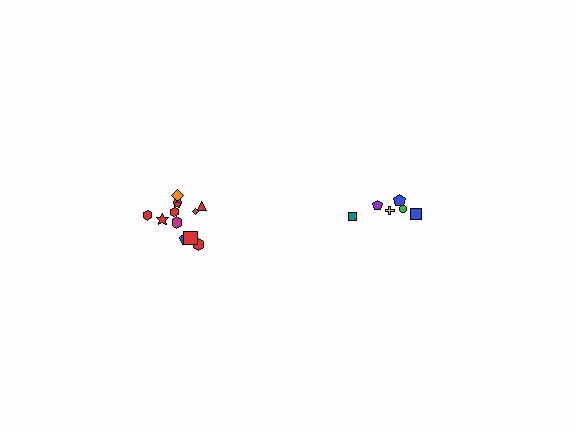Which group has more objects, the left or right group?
The left group.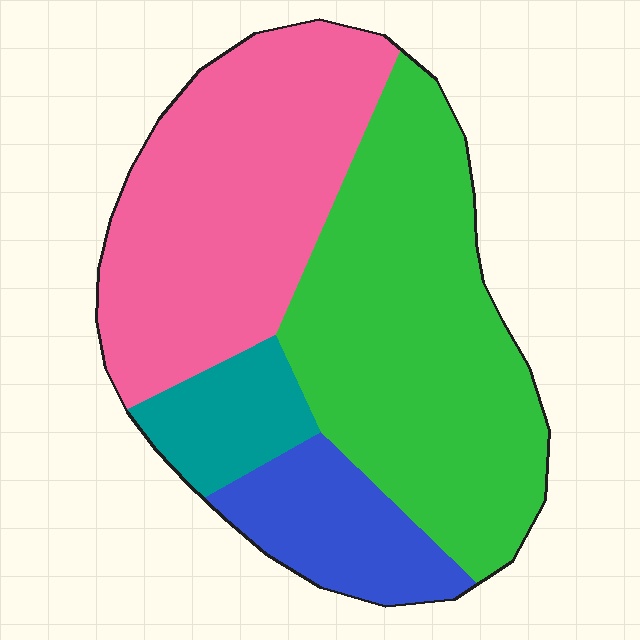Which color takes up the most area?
Green, at roughly 40%.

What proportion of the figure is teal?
Teal covers roughly 10% of the figure.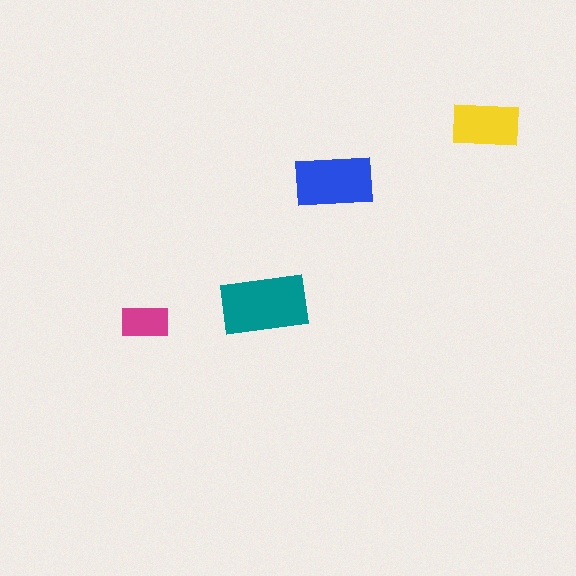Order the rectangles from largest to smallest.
the teal one, the blue one, the yellow one, the magenta one.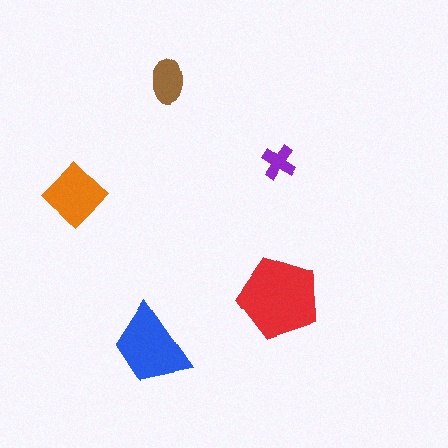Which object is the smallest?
The purple cross.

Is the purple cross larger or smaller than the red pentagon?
Smaller.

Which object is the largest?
The red pentagon.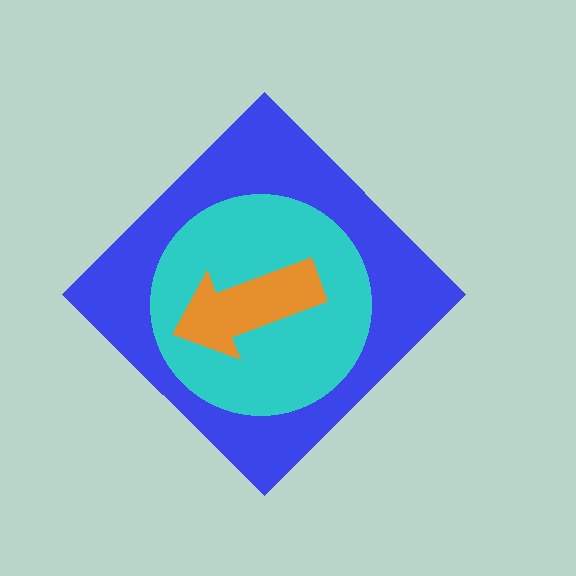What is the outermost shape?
The blue diamond.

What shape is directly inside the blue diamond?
The cyan circle.